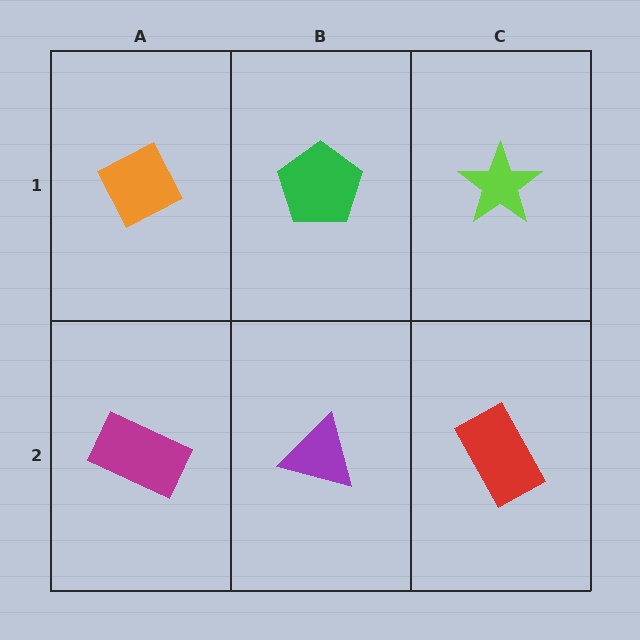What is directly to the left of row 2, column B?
A magenta rectangle.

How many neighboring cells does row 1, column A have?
2.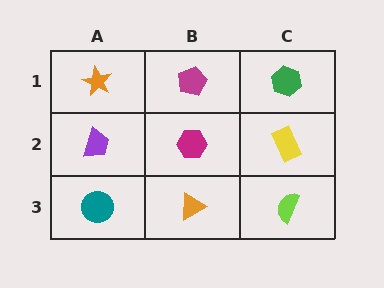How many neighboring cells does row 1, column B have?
3.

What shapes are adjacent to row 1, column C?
A yellow rectangle (row 2, column C), a magenta pentagon (row 1, column B).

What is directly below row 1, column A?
A purple trapezoid.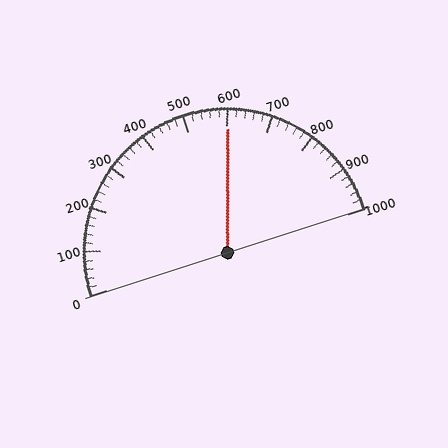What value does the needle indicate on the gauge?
The needle indicates approximately 600.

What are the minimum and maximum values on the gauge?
The gauge ranges from 0 to 1000.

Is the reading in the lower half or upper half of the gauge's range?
The reading is in the upper half of the range (0 to 1000).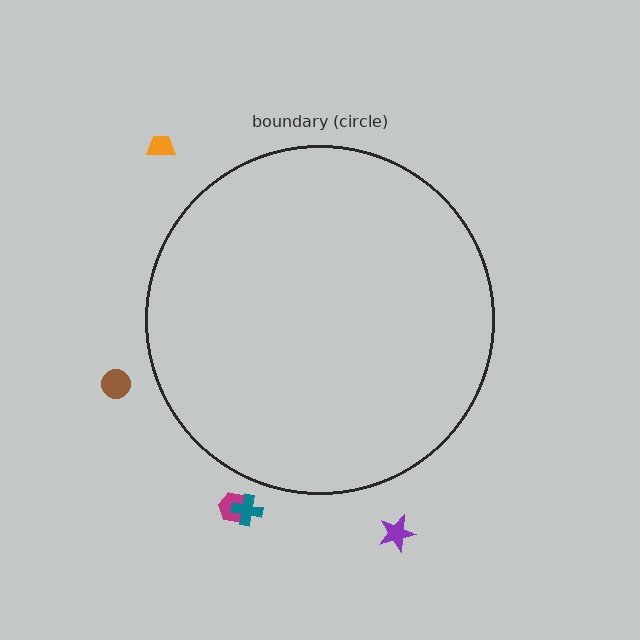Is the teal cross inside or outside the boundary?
Outside.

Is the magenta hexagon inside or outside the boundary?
Outside.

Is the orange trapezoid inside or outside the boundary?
Outside.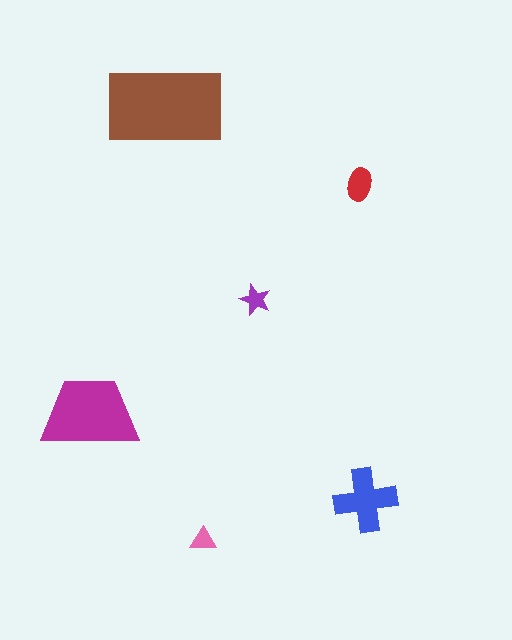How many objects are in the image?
There are 6 objects in the image.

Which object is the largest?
The brown rectangle.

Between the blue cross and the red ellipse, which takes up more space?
The blue cross.